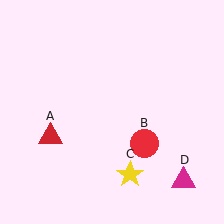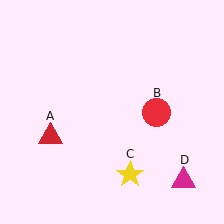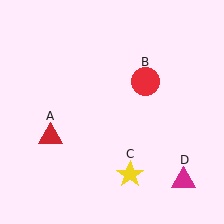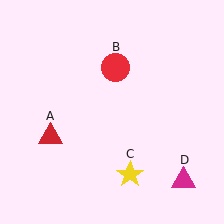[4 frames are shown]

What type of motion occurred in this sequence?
The red circle (object B) rotated counterclockwise around the center of the scene.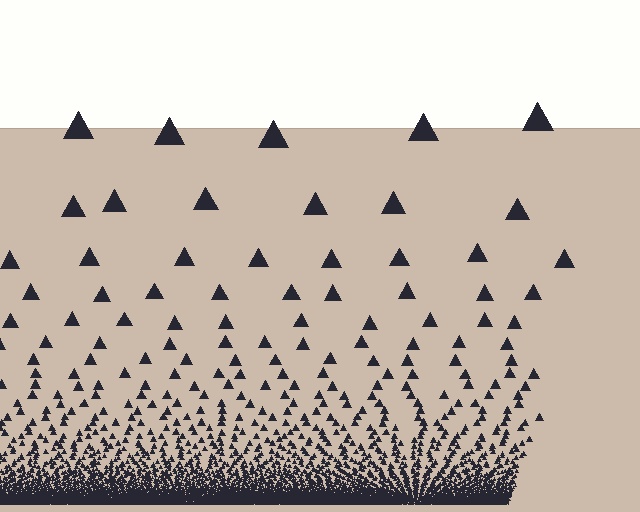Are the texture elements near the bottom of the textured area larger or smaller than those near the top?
Smaller. The gradient is inverted — elements near the bottom are smaller and denser.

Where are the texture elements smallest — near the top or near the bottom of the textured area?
Near the bottom.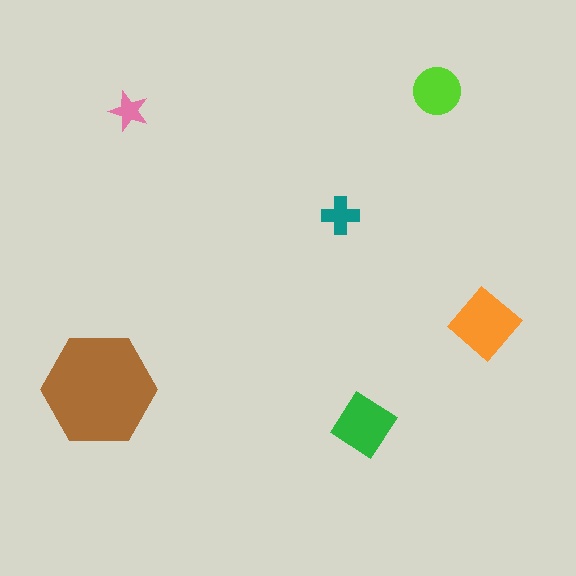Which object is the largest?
The brown hexagon.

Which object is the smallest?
The pink star.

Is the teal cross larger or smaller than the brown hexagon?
Smaller.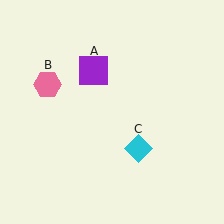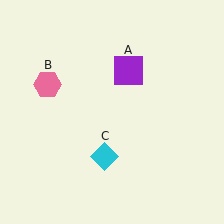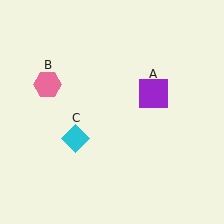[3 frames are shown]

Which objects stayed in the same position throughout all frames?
Pink hexagon (object B) remained stationary.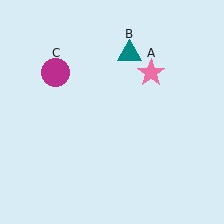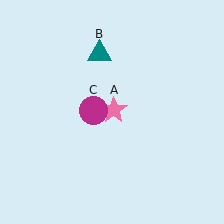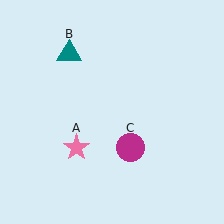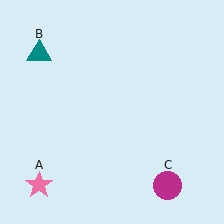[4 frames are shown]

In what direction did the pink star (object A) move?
The pink star (object A) moved down and to the left.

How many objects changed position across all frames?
3 objects changed position: pink star (object A), teal triangle (object B), magenta circle (object C).